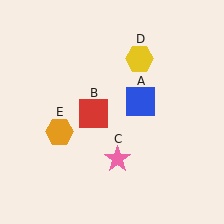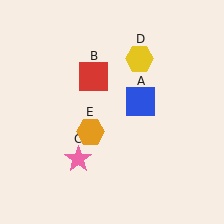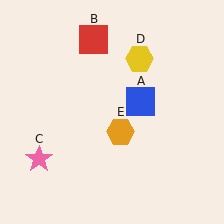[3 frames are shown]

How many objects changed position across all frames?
3 objects changed position: red square (object B), pink star (object C), orange hexagon (object E).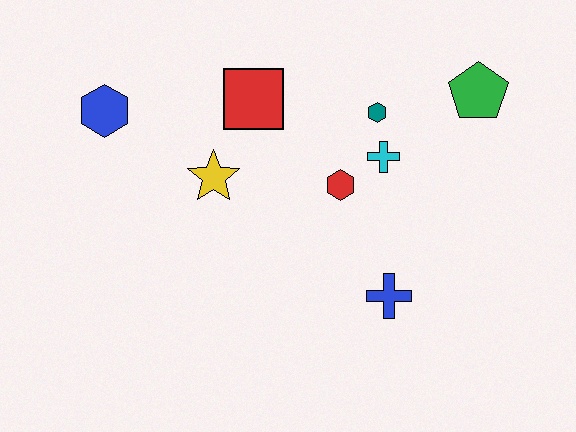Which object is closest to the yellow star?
The red square is closest to the yellow star.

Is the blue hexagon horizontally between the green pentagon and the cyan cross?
No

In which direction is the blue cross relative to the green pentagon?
The blue cross is below the green pentagon.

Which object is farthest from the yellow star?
The green pentagon is farthest from the yellow star.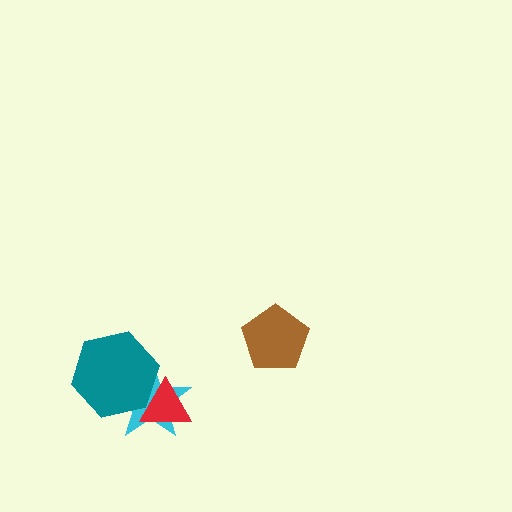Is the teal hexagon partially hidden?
No, no other shape covers it.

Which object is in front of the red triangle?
The teal hexagon is in front of the red triangle.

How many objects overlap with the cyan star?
2 objects overlap with the cyan star.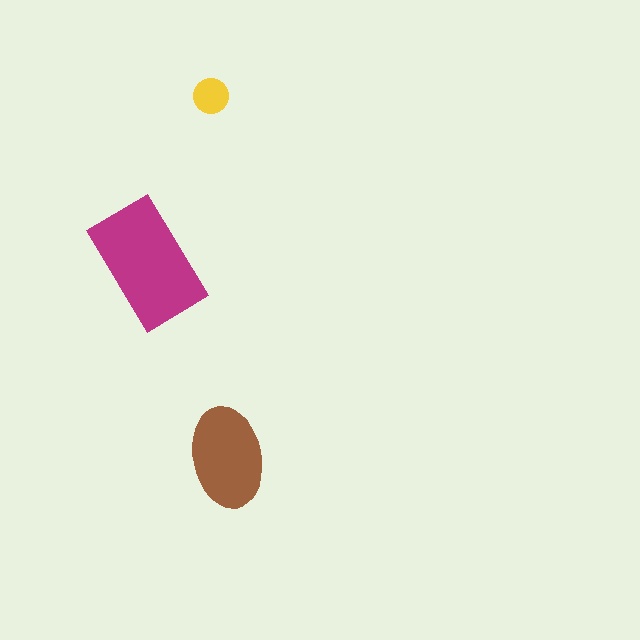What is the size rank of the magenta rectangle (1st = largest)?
1st.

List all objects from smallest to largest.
The yellow circle, the brown ellipse, the magenta rectangle.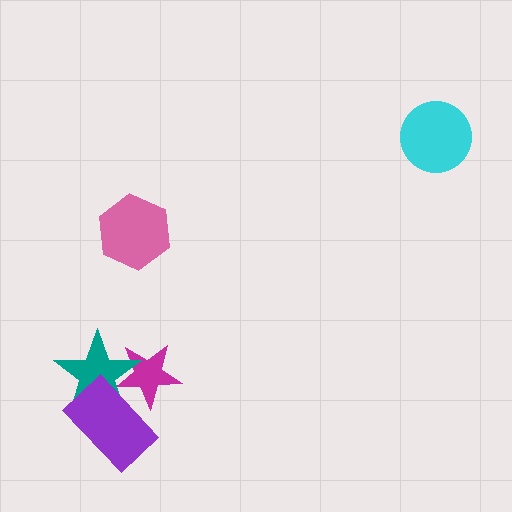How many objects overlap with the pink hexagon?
0 objects overlap with the pink hexagon.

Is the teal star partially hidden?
Yes, it is partially covered by another shape.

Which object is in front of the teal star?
The purple rectangle is in front of the teal star.